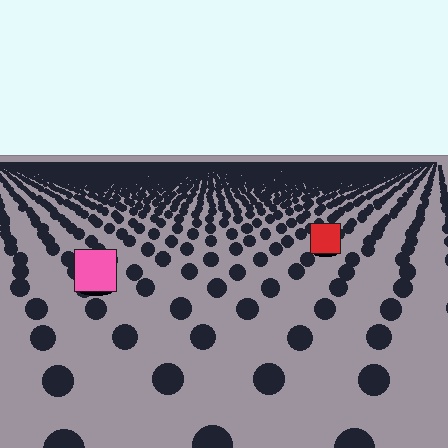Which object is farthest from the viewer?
The red square is farthest from the viewer. It appears smaller and the ground texture around it is denser.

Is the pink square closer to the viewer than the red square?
Yes. The pink square is closer — you can tell from the texture gradient: the ground texture is coarser near it.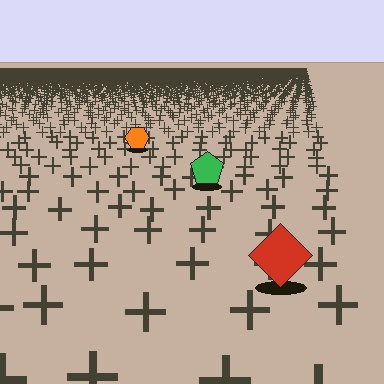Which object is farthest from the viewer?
The orange hexagon is farthest from the viewer. It appears smaller and the ground texture around it is denser.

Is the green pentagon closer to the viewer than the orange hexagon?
Yes. The green pentagon is closer — you can tell from the texture gradient: the ground texture is coarser near it.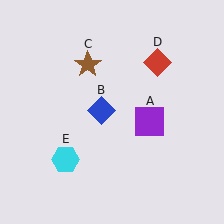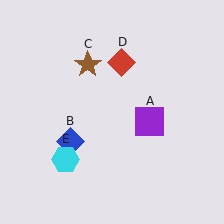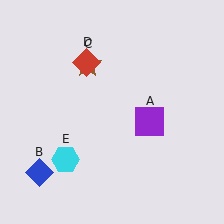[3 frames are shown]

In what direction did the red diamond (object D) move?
The red diamond (object D) moved left.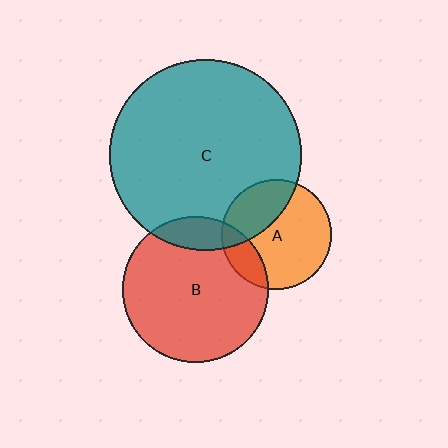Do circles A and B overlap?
Yes.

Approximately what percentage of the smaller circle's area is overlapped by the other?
Approximately 20%.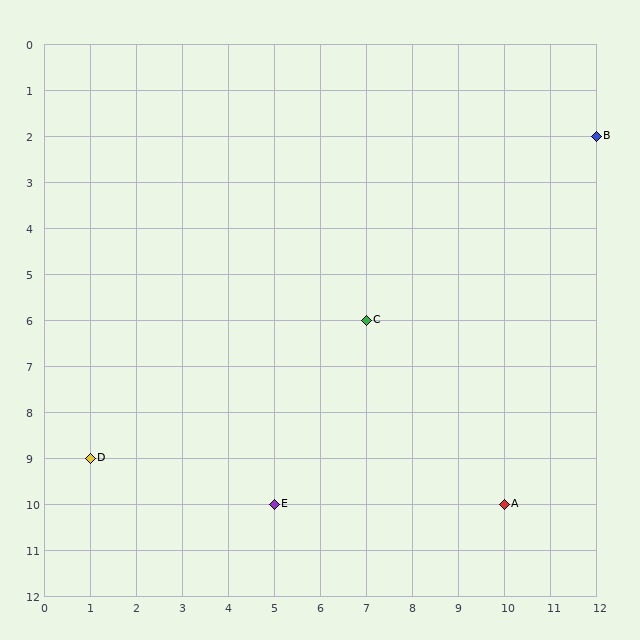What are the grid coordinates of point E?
Point E is at grid coordinates (5, 10).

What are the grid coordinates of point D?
Point D is at grid coordinates (1, 9).